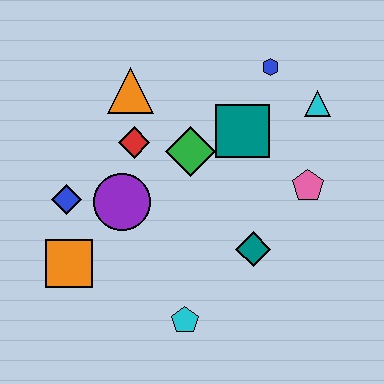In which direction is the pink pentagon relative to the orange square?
The pink pentagon is to the right of the orange square.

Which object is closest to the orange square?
The blue diamond is closest to the orange square.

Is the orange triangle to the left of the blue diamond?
No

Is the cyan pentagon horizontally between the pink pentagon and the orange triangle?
Yes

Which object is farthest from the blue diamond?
The cyan triangle is farthest from the blue diamond.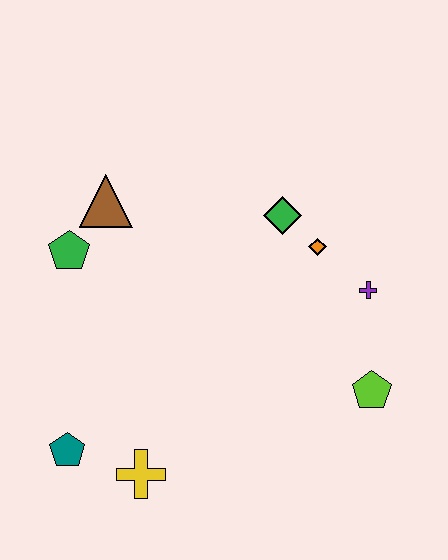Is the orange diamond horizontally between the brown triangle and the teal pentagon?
No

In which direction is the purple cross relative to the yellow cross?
The purple cross is to the right of the yellow cross.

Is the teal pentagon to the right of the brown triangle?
No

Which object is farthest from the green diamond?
The teal pentagon is farthest from the green diamond.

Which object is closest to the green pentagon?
The brown triangle is closest to the green pentagon.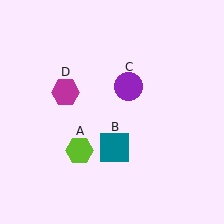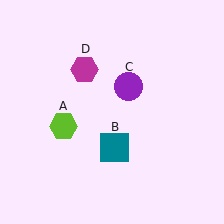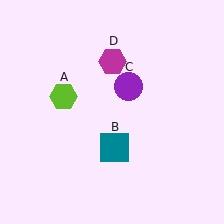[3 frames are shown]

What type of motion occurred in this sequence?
The lime hexagon (object A), magenta hexagon (object D) rotated clockwise around the center of the scene.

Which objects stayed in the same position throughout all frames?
Teal square (object B) and purple circle (object C) remained stationary.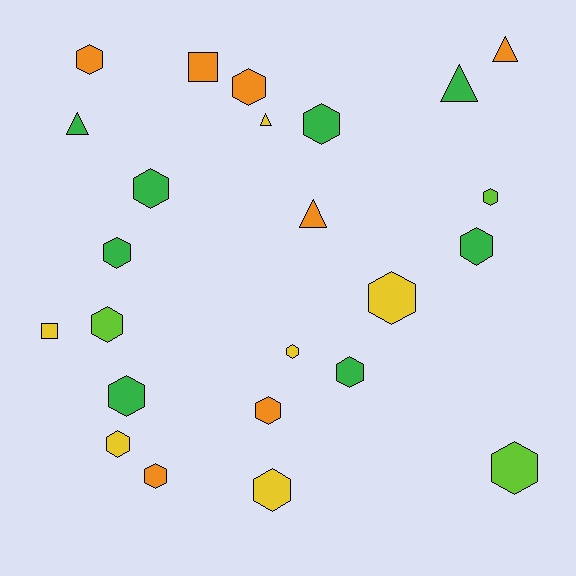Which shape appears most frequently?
Hexagon, with 17 objects.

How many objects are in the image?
There are 24 objects.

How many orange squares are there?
There is 1 orange square.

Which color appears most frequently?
Green, with 8 objects.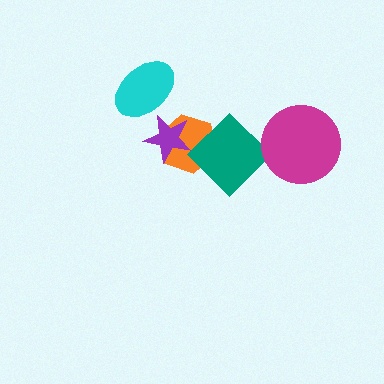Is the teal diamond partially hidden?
Yes, it is partially covered by another shape.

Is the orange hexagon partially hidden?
Yes, it is partially covered by another shape.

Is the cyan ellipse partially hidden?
No, no other shape covers it.